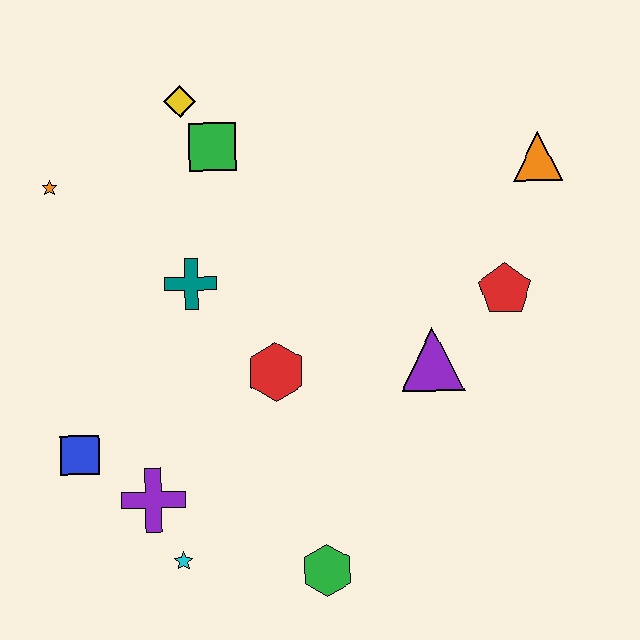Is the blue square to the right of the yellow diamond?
No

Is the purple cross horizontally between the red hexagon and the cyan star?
No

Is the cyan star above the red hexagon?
No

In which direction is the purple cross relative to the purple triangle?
The purple cross is to the left of the purple triangle.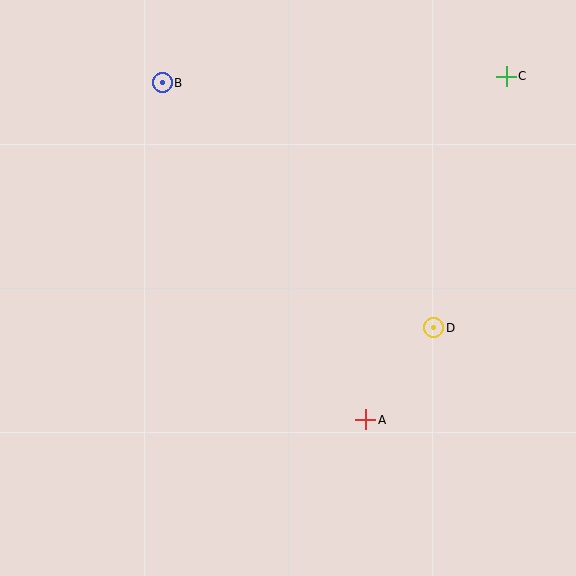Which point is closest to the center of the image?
Point D at (434, 328) is closest to the center.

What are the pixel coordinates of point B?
Point B is at (162, 83).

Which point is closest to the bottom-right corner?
Point A is closest to the bottom-right corner.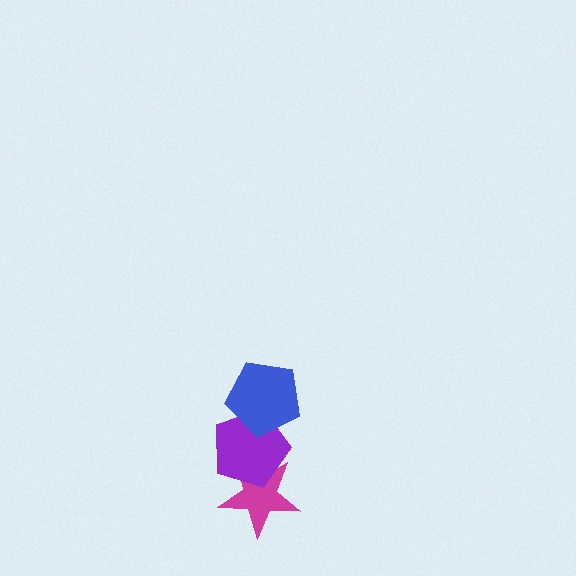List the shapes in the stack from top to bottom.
From top to bottom: the blue pentagon, the purple pentagon, the magenta star.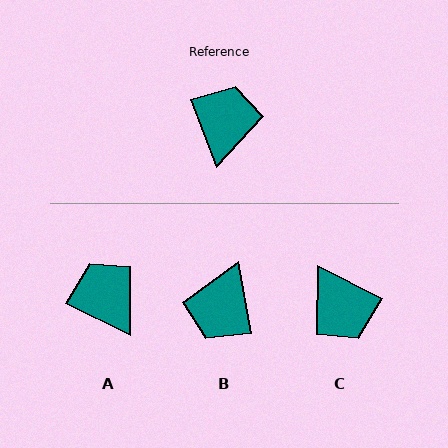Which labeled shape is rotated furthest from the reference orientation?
B, about 169 degrees away.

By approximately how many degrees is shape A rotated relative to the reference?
Approximately 42 degrees counter-clockwise.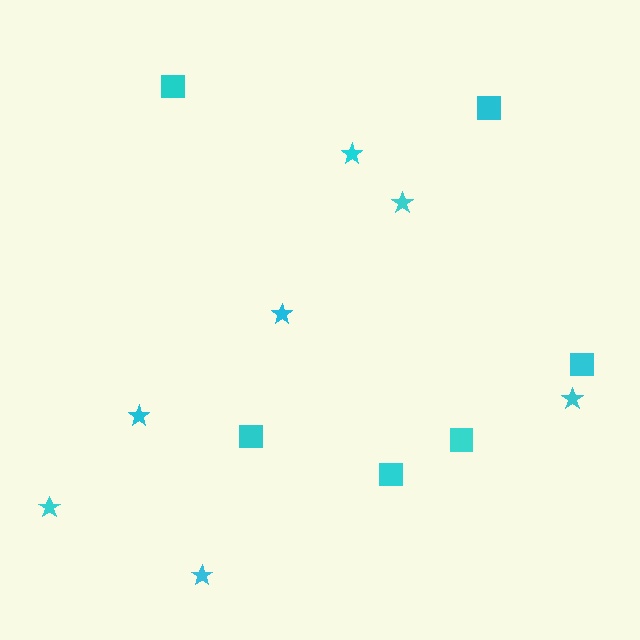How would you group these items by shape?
There are 2 groups: one group of stars (7) and one group of squares (6).